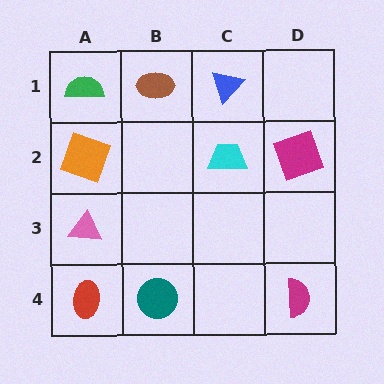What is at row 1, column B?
A brown ellipse.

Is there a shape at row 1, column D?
No, that cell is empty.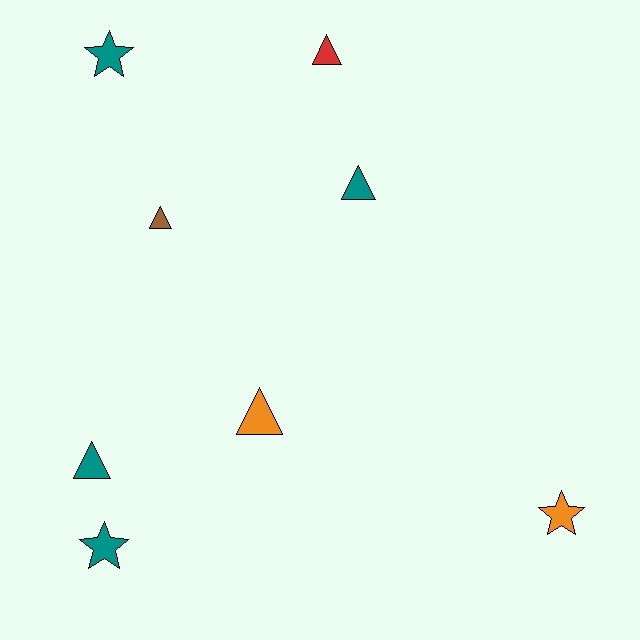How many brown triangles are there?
There is 1 brown triangle.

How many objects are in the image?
There are 8 objects.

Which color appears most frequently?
Teal, with 4 objects.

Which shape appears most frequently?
Triangle, with 5 objects.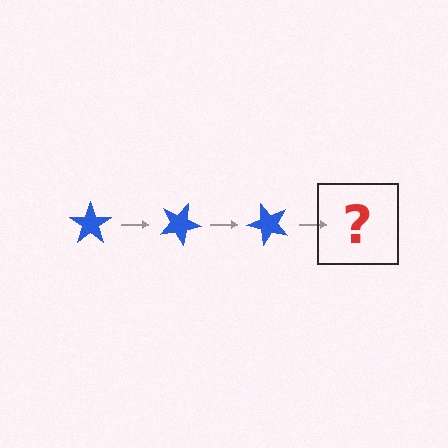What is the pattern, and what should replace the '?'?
The pattern is that the star rotates 25 degrees each step. The '?' should be a blue star rotated 75 degrees.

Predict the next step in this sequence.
The next step is a blue star rotated 75 degrees.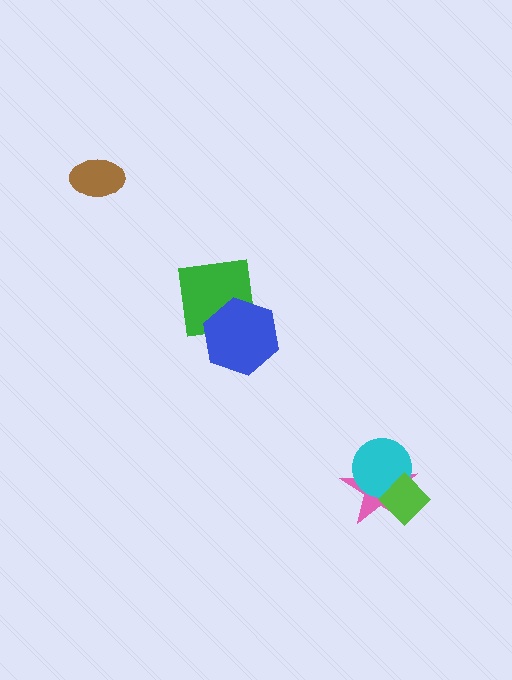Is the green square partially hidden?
Yes, it is partially covered by another shape.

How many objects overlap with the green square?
1 object overlaps with the green square.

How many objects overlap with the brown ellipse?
0 objects overlap with the brown ellipse.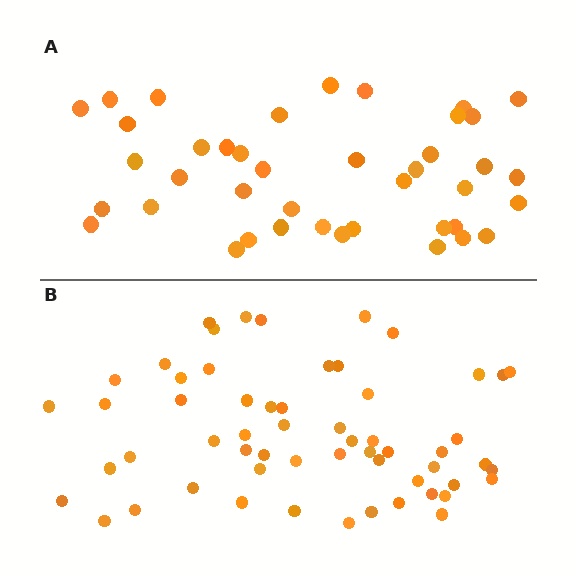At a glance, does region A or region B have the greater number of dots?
Region B (the bottom region) has more dots.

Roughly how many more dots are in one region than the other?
Region B has approximately 15 more dots than region A.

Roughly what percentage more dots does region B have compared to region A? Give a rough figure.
About 40% more.